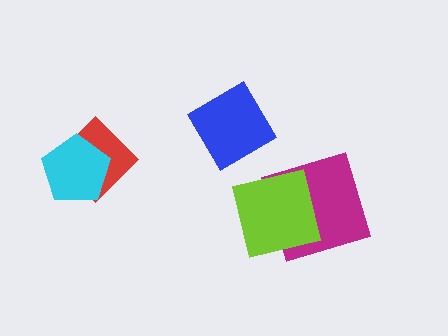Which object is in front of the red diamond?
The cyan pentagon is in front of the red diamond.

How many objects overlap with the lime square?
1 object overlaps with the lime square.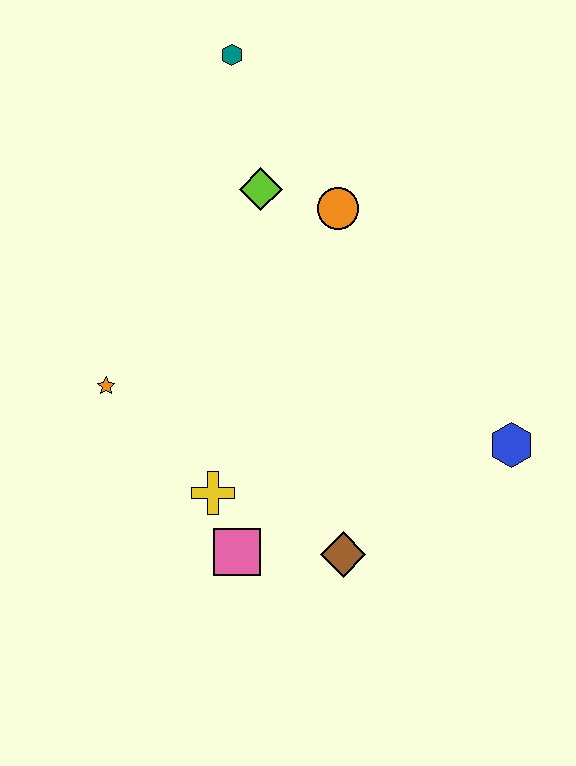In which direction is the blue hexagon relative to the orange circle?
The blue hexagon is below the orange circle.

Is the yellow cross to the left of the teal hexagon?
Yes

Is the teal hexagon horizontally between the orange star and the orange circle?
Yes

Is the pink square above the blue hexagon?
No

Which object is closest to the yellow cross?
The pink square is closest to the yellow cross.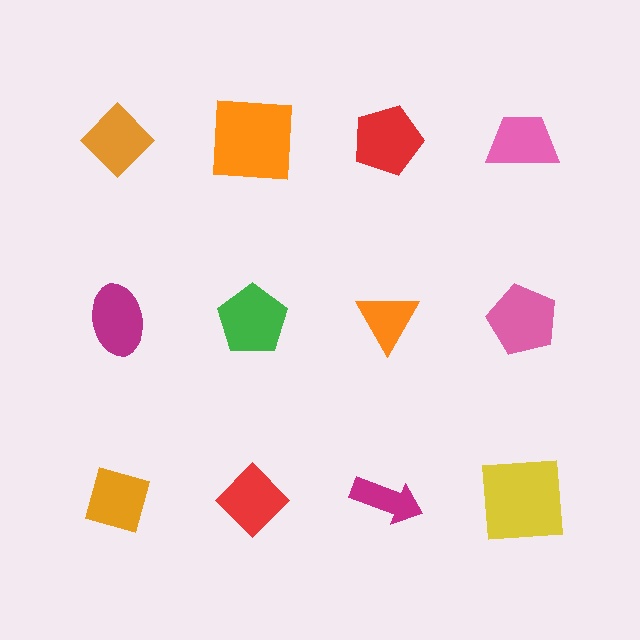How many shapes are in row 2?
4 shapes.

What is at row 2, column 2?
A green pentagon.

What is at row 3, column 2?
A red diamond.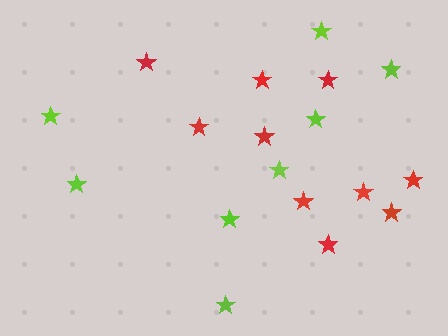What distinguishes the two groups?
There are 2 groups: one group of red stars (10) and one group of lime stars (8).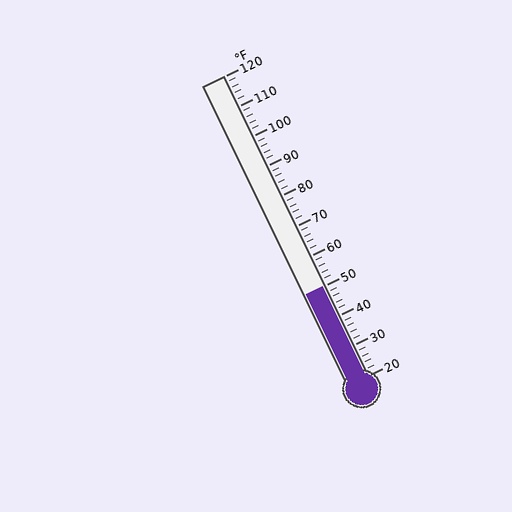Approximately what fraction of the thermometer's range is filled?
The thermometer is filled to approximately 30% of its range.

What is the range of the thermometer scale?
The thermometer scale ranges from 20°F to 120°F.